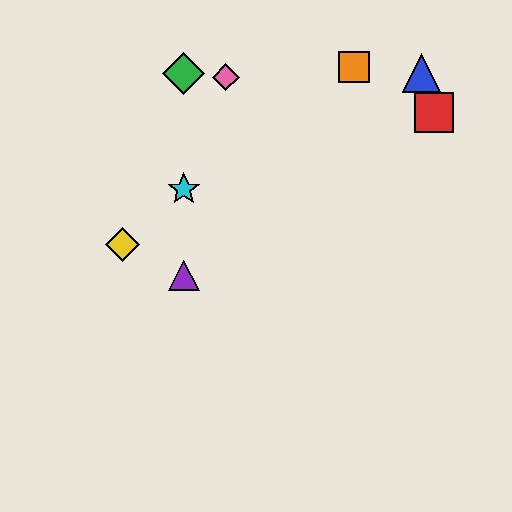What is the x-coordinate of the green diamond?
The green diamond is at x≈184.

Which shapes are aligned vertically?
The green diamond, the purple triangle, the cyan star are aligned vertically.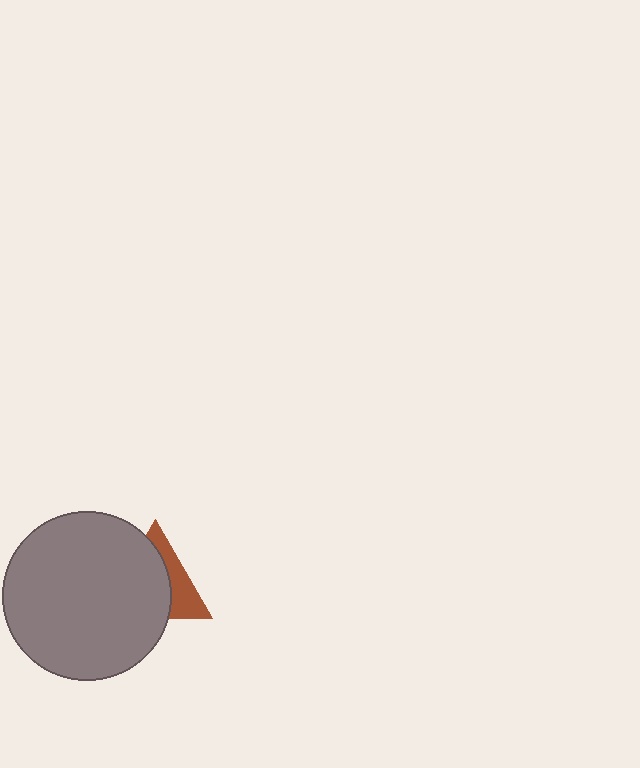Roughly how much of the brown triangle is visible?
A small part of it is visible (roughly 36%).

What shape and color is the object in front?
The object in front is a gray circle.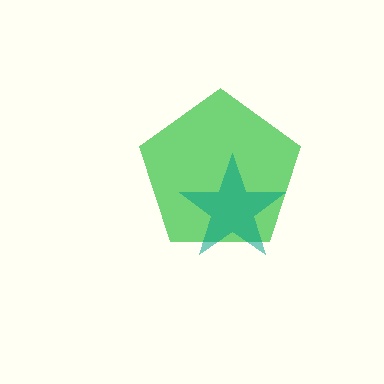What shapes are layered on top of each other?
The layered shapes are: a green pentagon, a teal star.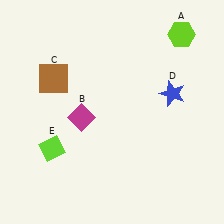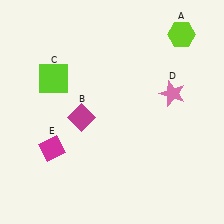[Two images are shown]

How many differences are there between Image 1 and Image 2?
There are 3 differences between the two images.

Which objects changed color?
C changed from brown to lime. D changed from blue to pink. E changed from lime to magenta.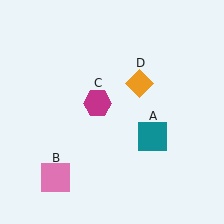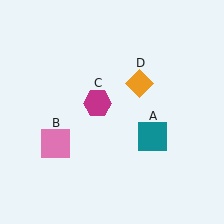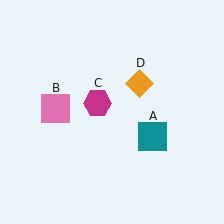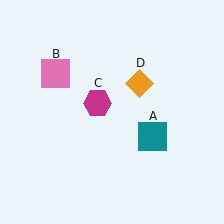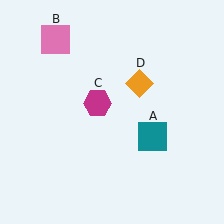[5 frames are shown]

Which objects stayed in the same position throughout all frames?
Teal square (object A) and magenta hexagon (object C) and orange diamond (object D) remained stationary.